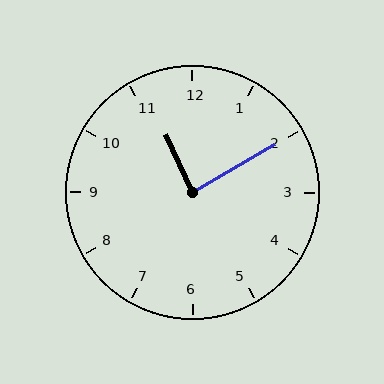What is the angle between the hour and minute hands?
Approximately 85 degrees.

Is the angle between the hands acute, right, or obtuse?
It is right.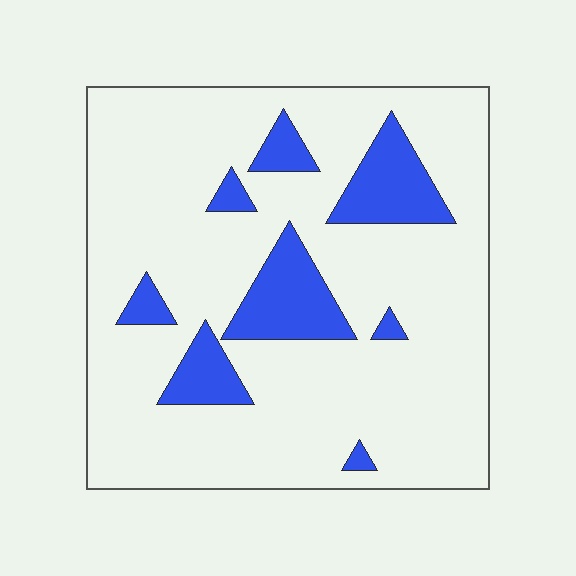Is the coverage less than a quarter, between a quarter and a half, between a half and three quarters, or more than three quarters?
Less than a quarter.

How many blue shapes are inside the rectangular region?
8.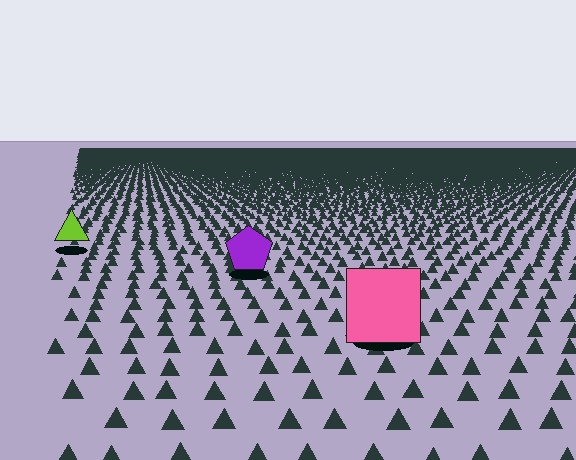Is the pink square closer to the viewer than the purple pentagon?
Yes. The pink square is closer — you can tell from the texture gradient: the ground texture is coarser near it.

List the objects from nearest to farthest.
From nearest to farthest: the pink square, the purple pentagon, the lime triangle.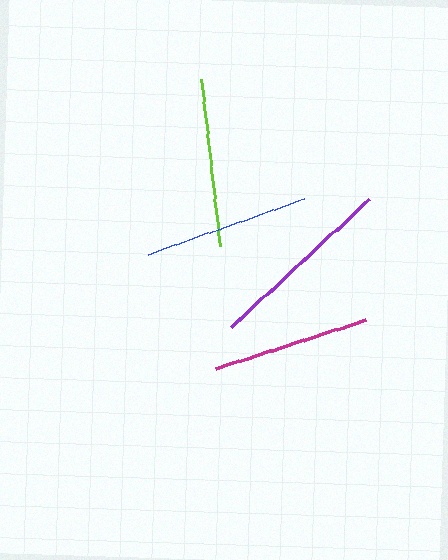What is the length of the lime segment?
The lime segment is approximately 168 pixels long.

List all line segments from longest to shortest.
From longest to shortest: purple, lime, blue, magenta.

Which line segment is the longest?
The purple line is the longest at approximately 189 pixels.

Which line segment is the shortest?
The magenta line is the shortest at approximately 157 pixels.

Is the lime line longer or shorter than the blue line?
The lime line is longer than the blue line.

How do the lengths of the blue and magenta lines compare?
The blue and magenta lines are approximately the same length.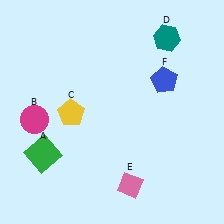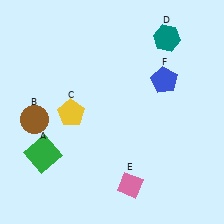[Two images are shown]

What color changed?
The circle (B) changed from magenta in Image 1 to brown in Image 2.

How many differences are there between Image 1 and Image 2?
There is 1 difference between the two images.